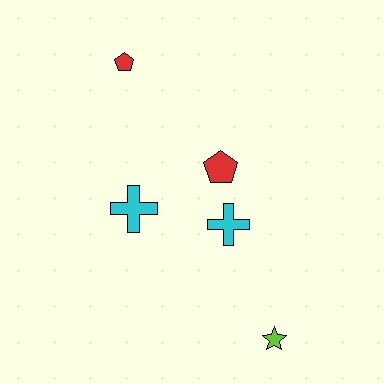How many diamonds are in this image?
There are no diamonds.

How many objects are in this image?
There are 5 objects.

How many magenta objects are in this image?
There are no magenta objects.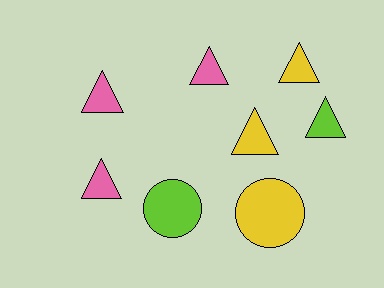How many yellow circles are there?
There is 1 yellow circle.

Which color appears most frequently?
Yellow, with 3 objects.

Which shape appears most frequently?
Triangle, with 6 objects.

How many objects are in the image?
There are 8 objects.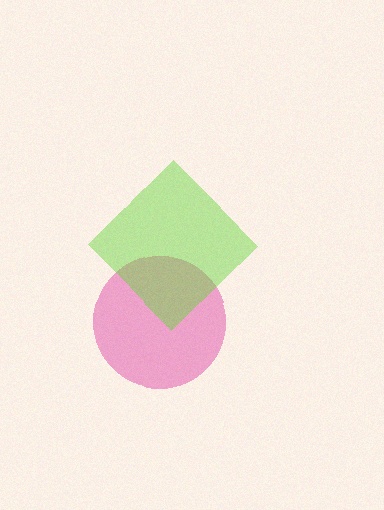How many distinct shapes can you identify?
There are 2 distinct shapes: a pink circle, a lime diamond.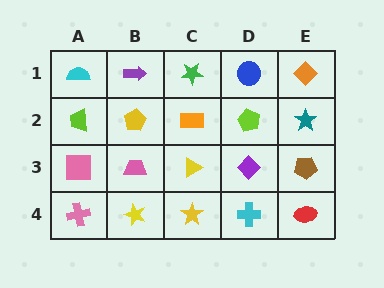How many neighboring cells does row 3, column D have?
4.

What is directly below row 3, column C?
A yellow star.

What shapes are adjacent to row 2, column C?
A green star (row 1, column C), a yellow triangle (row 3, column C), a yellow pentagon (row 2, column B), a lime pentagon (row 2, column D).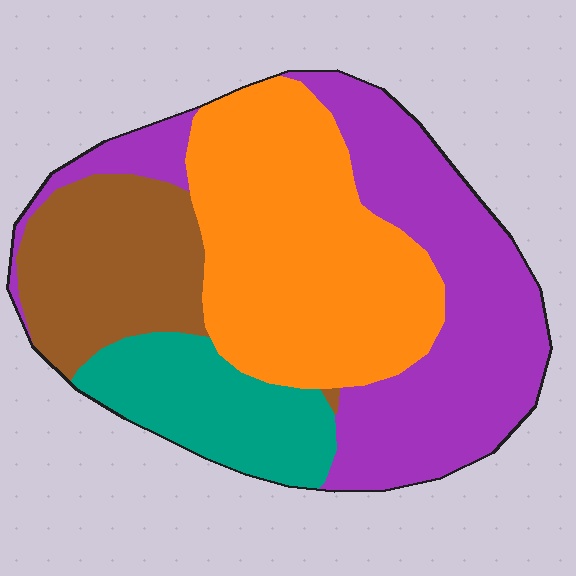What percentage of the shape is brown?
Brown takes up about one sixth (1/6) of the shape.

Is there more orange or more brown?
Orange.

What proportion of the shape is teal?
Teal covers roughly 15% of the shape.